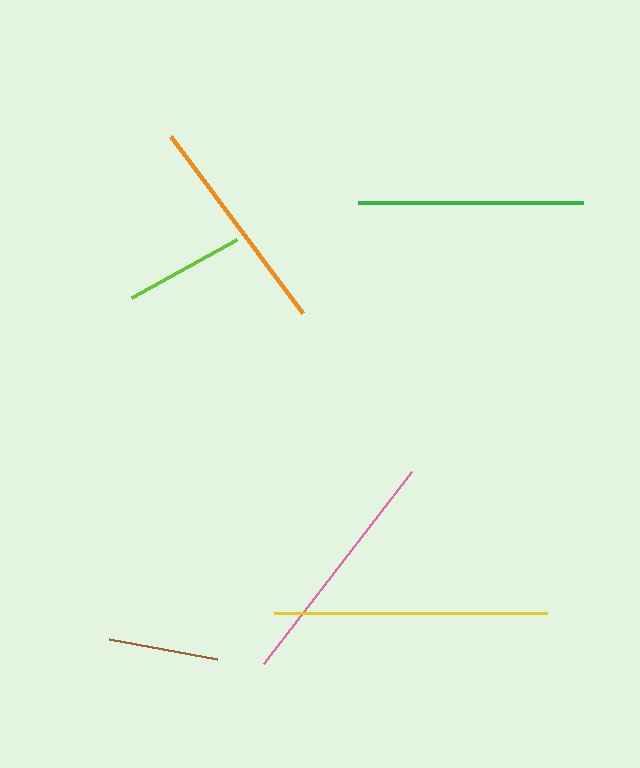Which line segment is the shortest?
The brown line is the shortest at approximately 110 pixels.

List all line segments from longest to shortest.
From longest to shortest: yellow, pink, green, orange, lime, brown.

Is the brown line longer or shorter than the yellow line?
The yellow line is longer than the brown line.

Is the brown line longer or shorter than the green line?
The green line is longer than the brown line.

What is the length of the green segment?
The green segment is approximately 224 pixels long.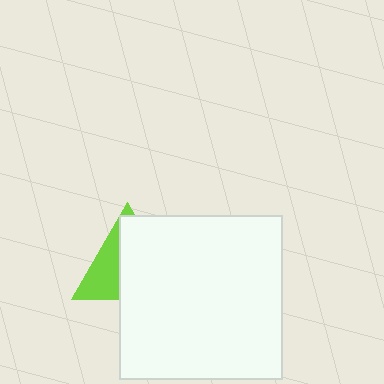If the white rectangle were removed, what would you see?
You would see the complete lime triangle.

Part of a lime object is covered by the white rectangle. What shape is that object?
It is a triangle.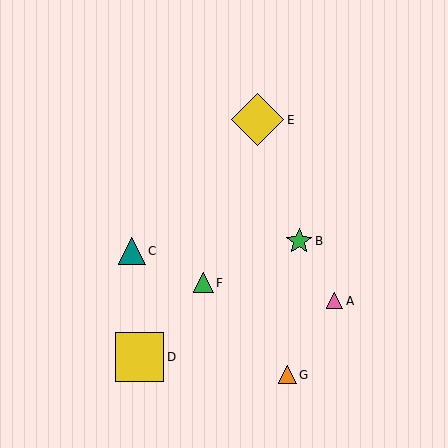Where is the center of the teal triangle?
The center of the teal triangle is at (132, 251).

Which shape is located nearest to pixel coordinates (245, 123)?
The yellow diamond (labeled E) at (257, 120) is nearest to that location.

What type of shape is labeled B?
Shape B is a green star.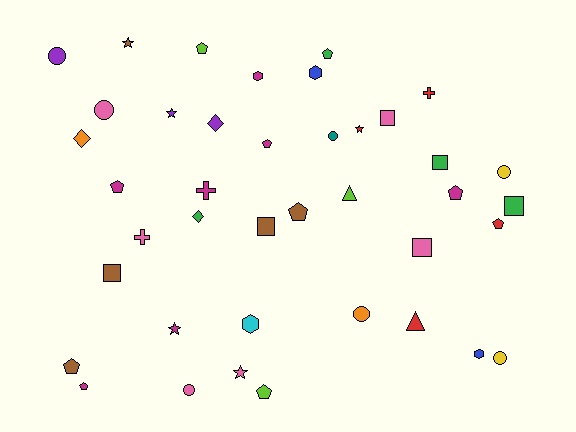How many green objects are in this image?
There are 4 green objects.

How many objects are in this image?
There are 40 objects.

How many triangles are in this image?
There are 2 triangles.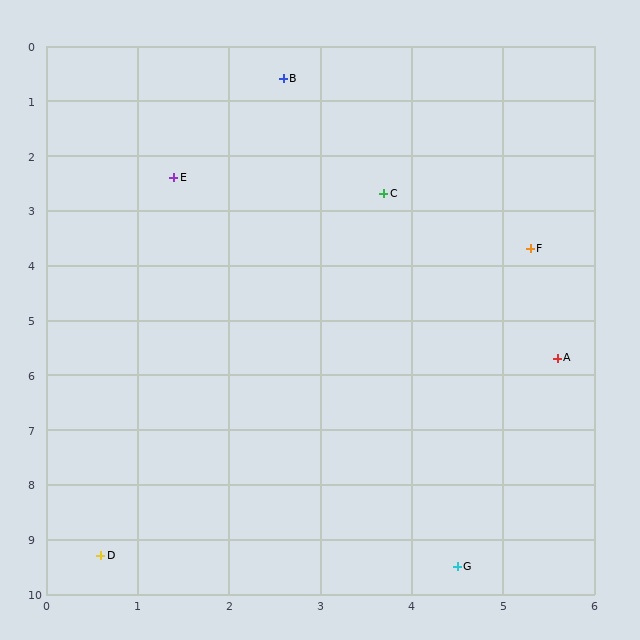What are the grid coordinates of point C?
Point C is at approximately (3.7, 2.7).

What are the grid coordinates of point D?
Point D is at approximately (0.6, 9.3).